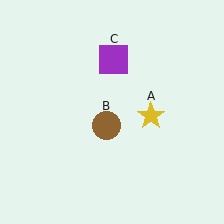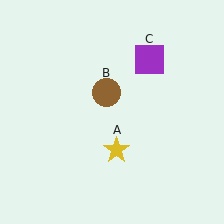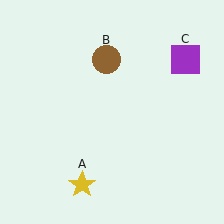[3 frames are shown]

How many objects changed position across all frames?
3 objects changed position: yellow star (object A), brown circle (object B), purple square (object C).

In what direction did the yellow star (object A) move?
The yellow star (object A) moved down and to the left.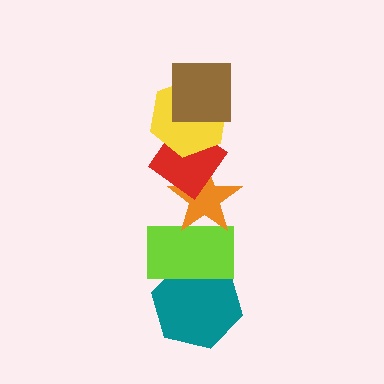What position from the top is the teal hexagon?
The teal hexagon is 6th from the top.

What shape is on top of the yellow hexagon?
The brown square is on top of the yellow hexagon.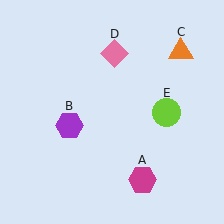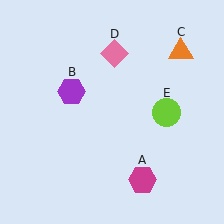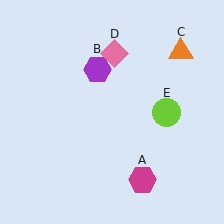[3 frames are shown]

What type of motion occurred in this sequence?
The purple hexagon (object B) rotated clockwise around the center of the scene.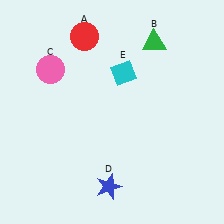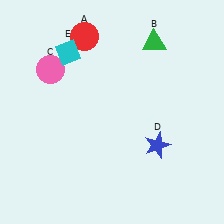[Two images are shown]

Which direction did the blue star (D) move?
The blue star (D) moved right.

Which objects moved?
The objects that moved are: the blue star (D), the cyan diamond (E).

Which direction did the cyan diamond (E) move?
The cyan diamond (E) moved left.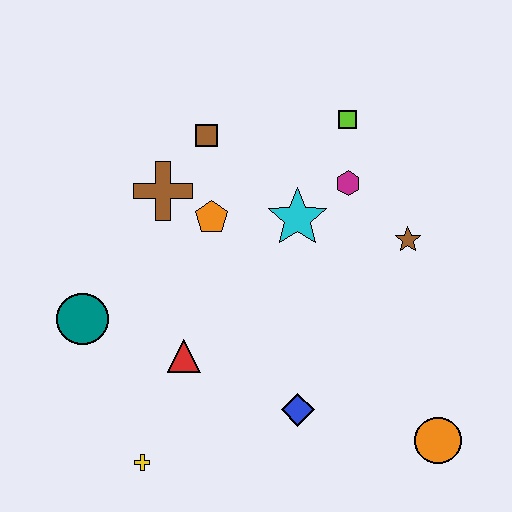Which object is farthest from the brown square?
The orange circle is farthest from the brown square.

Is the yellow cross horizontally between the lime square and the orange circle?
No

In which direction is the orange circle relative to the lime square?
The orange circle is below the lime square.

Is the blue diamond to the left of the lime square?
Yes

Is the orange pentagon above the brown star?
Yes